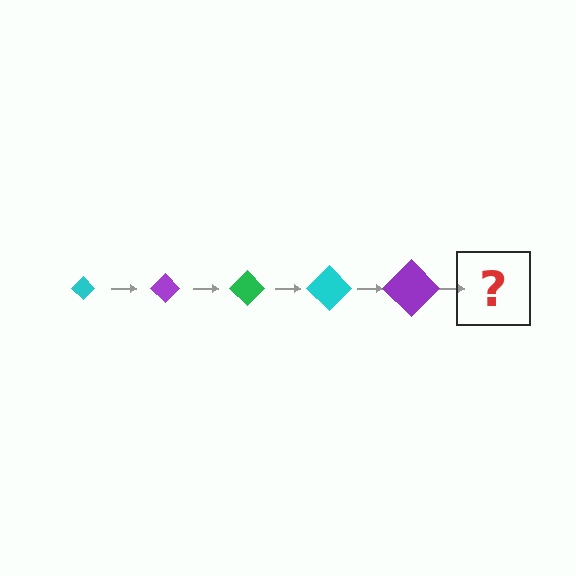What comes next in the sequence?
The next element should be a green diamond, larger than the previous one.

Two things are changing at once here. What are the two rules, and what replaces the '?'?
The two rules are that the diamond grows larger each step and the color cycles through cyan, purple, and green. The '?' should be a green diamond, larger than the previous one.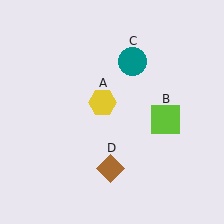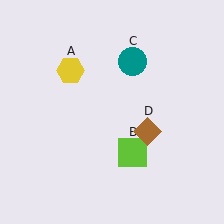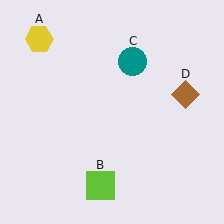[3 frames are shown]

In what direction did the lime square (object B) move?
The lime square (object B) moved down and to the left.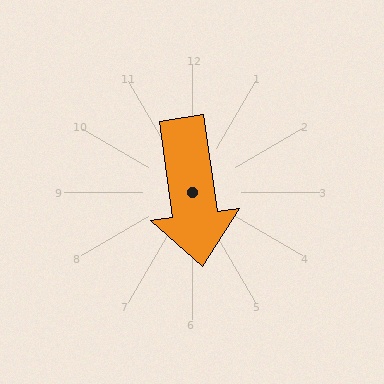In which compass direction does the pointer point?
South.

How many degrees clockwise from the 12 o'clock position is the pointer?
Approximately 172 degrees.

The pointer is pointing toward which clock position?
Roughly 6 o'clock.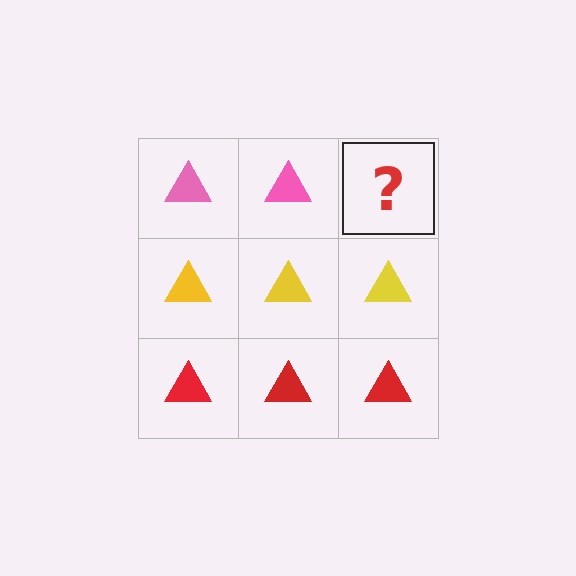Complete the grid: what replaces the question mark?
The question mark should be replaced with a pink triangle.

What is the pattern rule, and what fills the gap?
The rule is that each row has a consistent color. The gap should be filled with a pink triangle.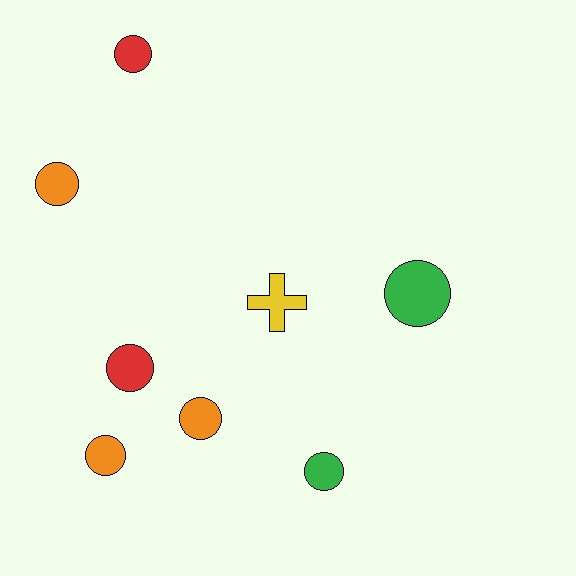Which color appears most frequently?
Orange, with 3 objects.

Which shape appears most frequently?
Circle, with 7 objects.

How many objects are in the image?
There are 8 objects.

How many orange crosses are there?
There are no orange crosses.